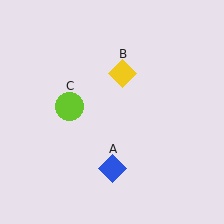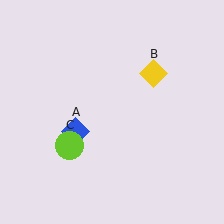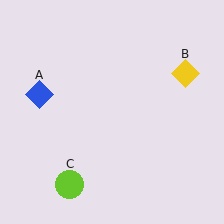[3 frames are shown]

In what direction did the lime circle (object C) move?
The lime circle (object C) moved down.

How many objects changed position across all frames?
3 objects changed position: blue diamond (object A), yellow diamond (object B), lime circle (object C).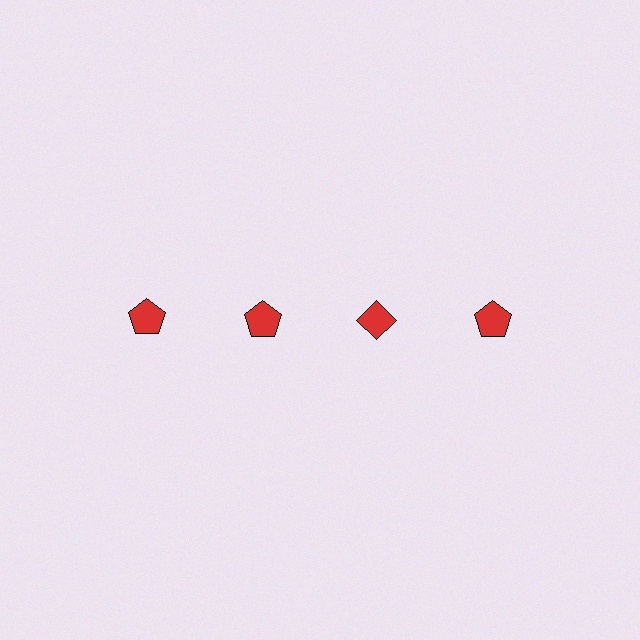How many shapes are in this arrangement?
There are 4 shapes arranged in a grid pattern.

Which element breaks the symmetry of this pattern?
The red diamond in the top row, center column breaks the symmetry. All other shapes are red pentagons.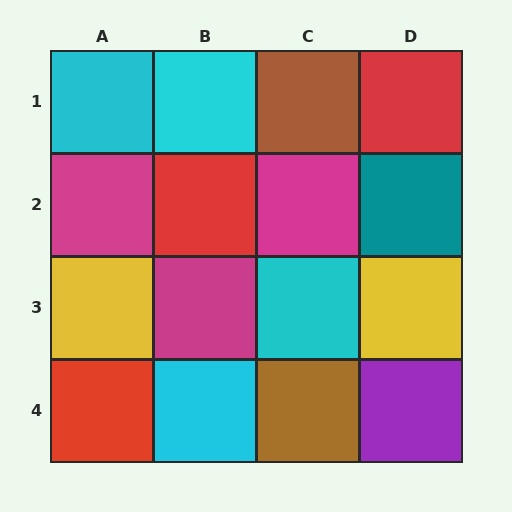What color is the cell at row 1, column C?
Brown.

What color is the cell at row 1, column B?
Cyan.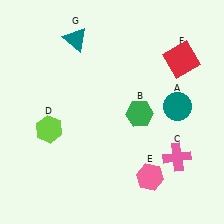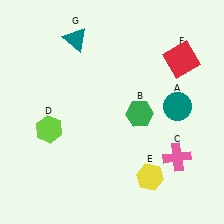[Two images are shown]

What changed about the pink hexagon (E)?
In Image 1, E is pink. In Image 2, it changed to yellow.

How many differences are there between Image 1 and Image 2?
There is 1 difference between the two images.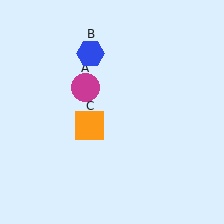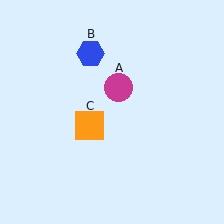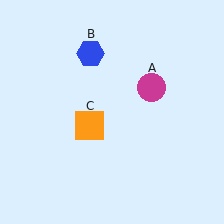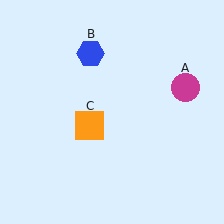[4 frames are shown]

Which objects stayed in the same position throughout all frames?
Blue hexagon (object B) and orange square (object C) remained stationary.